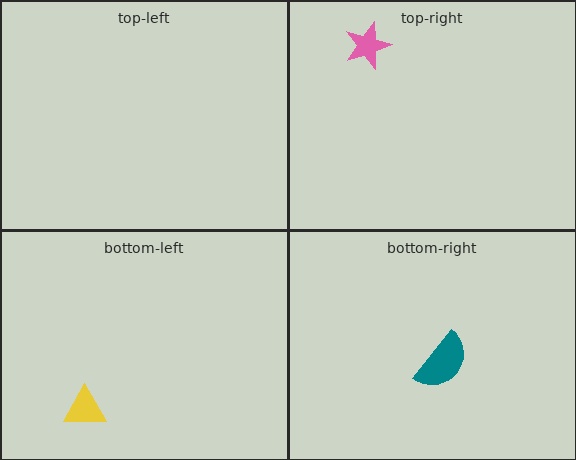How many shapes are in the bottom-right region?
1.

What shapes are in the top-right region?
The pink star.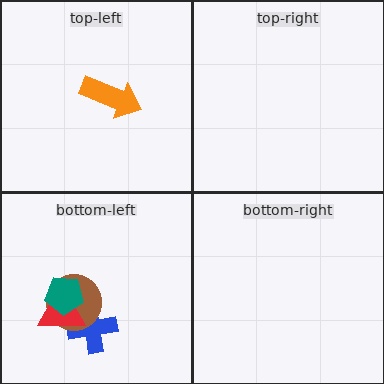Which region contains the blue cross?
The bottom-left region.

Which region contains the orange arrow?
The top-left region.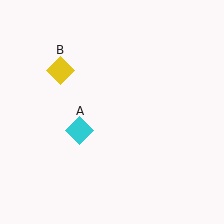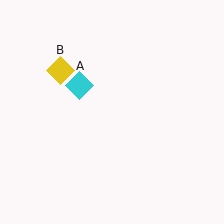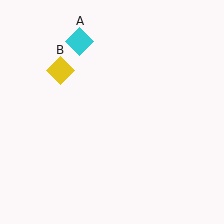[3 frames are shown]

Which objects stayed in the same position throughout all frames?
Yellow diamond (object B) remained stationary.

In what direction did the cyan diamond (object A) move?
The cyan diamond (object A) moved up.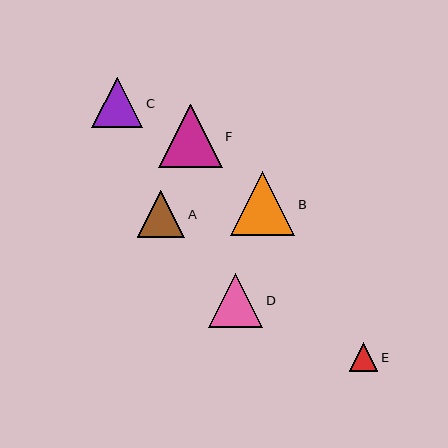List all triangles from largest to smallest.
From largest to smallest: B, F, D, C, A, E.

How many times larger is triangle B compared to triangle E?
Triangle B is approximately 2.2 times the size of triangle E.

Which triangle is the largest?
Triangle B is the largest with a size of approximately 64 pixels.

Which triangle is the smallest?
Triangle E is the smallest with a size of approximately 28 pixels.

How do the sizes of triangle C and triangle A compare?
Triangle C and triangle A are approximately the same size.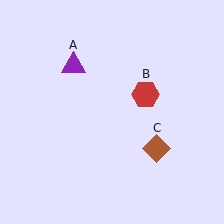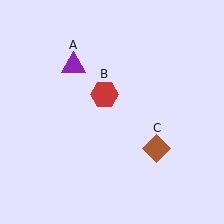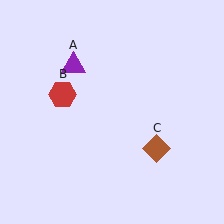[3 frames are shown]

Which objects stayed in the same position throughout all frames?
Purple triangle (object A) and brown diamond (object C) remained stationary.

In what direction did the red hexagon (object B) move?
The red hexagon (object B) moved left.